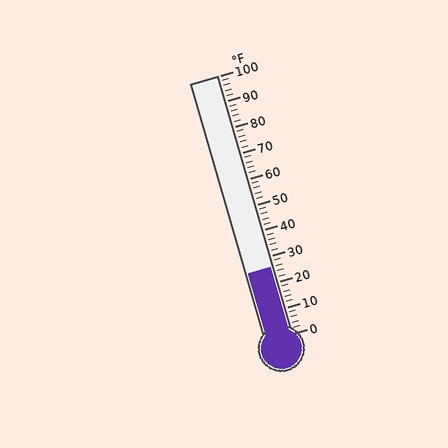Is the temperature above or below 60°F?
The temperature is below 60°F.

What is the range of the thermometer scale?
The thermometer scale ranges from 0°F to 100°F.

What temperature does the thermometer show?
The thermometer shows approximately 26°F.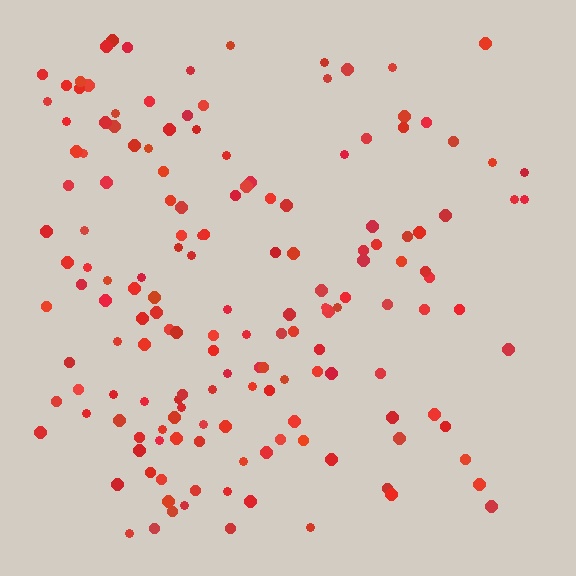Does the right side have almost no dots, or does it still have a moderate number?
Still a moderate number, just noticeably fewer than the left.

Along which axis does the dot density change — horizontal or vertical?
Horizontal.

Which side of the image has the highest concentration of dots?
The left.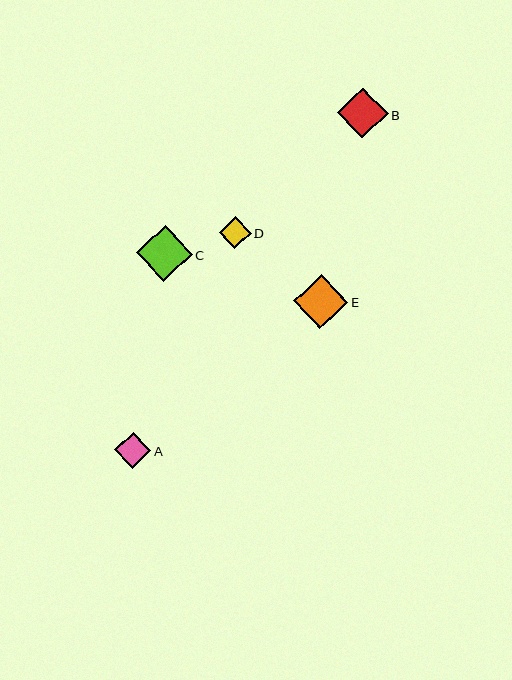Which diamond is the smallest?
Diamond D is the smallest with a size of approximately 32 pixels.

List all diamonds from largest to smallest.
From largest to smallest: C, E, B, A, D.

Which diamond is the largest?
Diamond C is the largest with a size of approximately 56 pixels.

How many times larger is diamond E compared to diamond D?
Diamond E is approximately 1.7 times the size of diamond D.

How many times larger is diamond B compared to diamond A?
Diamond B is approximately 1.4 times the size of diamond A.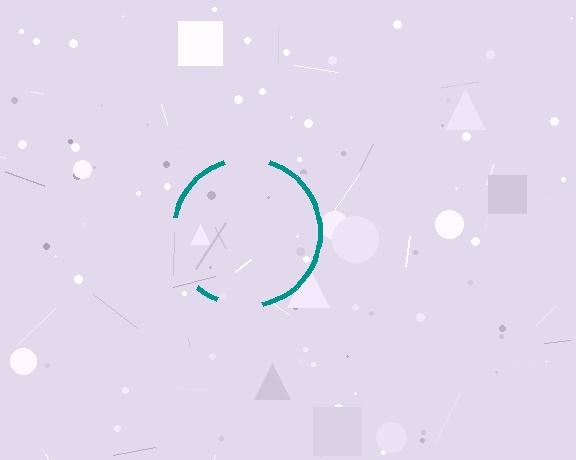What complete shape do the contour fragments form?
The contour fragments form a circle.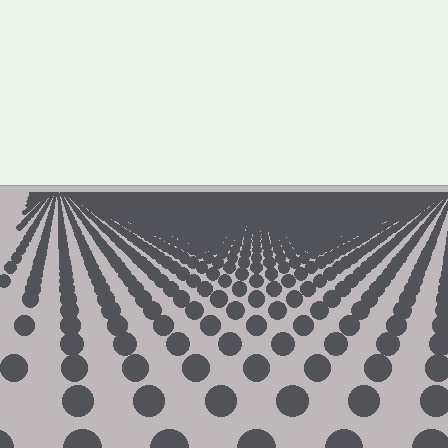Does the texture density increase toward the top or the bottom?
Density increases toward the top.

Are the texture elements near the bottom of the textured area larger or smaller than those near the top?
Larger. Near the bottom, elements are closer to the viewer and appear at a bigger on-screen size.